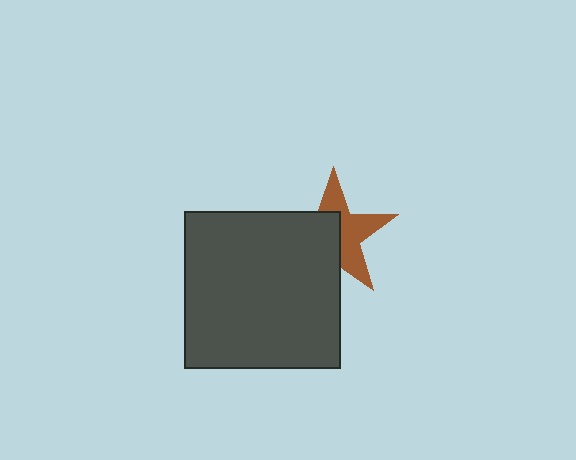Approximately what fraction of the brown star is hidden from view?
Roughly 51% of the brown star is hidden behind the dark gray square.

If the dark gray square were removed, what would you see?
You would see the complete brown star.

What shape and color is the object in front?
The object in front is a dark gray square.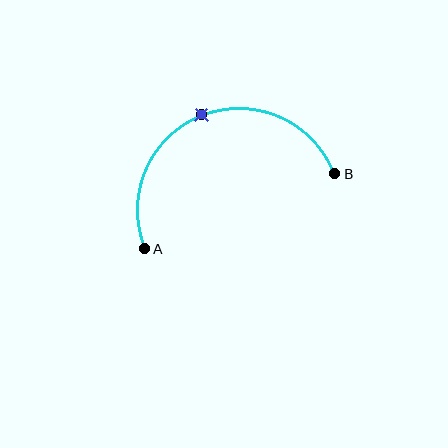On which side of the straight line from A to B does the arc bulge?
The arc bulges above the straight line connecting A and B.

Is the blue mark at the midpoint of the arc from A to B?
Yes. The blue mark lies on the arc at equal arc-length from both A and B — it is the arc midpoint.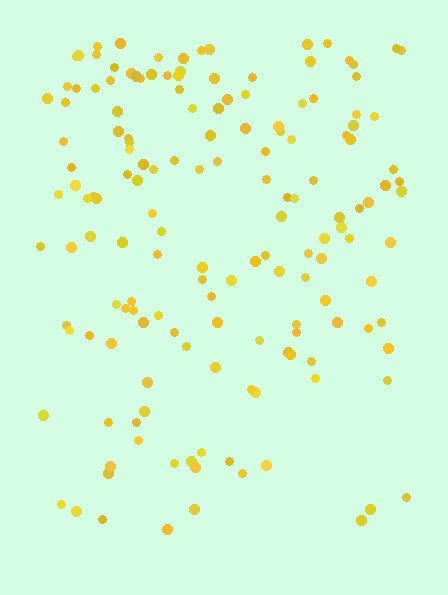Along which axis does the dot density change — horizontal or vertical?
Vertical.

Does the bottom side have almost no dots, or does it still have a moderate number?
Still a moderate number, just noticeably fewer than the top.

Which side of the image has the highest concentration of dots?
The top.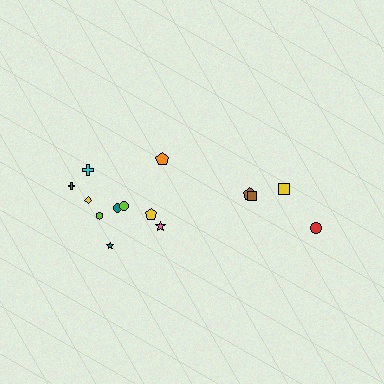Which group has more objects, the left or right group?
The left group.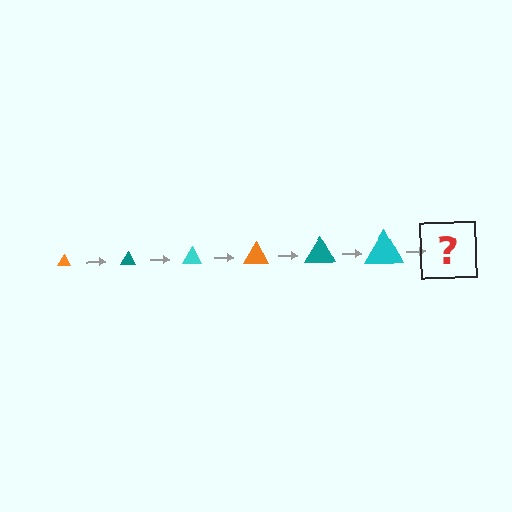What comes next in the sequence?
The next element should be an orange triangle, larger than the previous one.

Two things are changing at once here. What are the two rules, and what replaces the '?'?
The two rules are that the triangle grows larger each step and the color cycles through orange, teal, and cyan. The '?' should be an orange triangle, larger than the previous one.